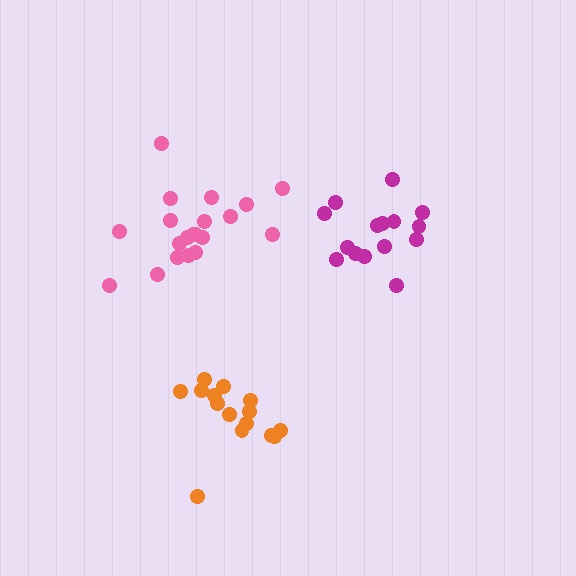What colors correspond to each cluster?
The clusters are colored: pink, orange, magenta.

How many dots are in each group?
Group 1: 20 dots, Group 2: 15 dots, Group 3: 15 dots (50 total).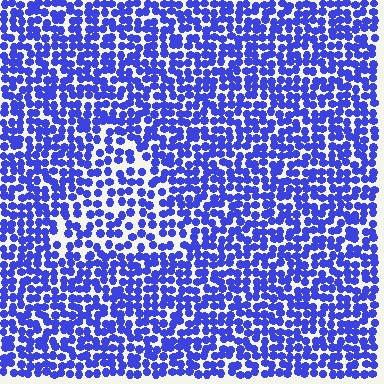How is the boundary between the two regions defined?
The boundary is defined by a change in element density (approximately 1.5x ratio). All elements are the same color, size, and shape.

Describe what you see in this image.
The image contains small blue elements arranged at two different densities. A triangle-shaped region is visible where the elements are less densely packed than the surrounding area.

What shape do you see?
I see a triangle.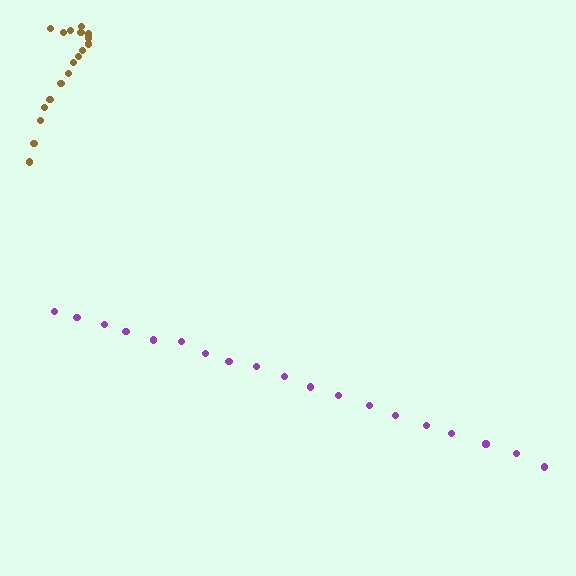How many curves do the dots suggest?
There are 2 distinct paths.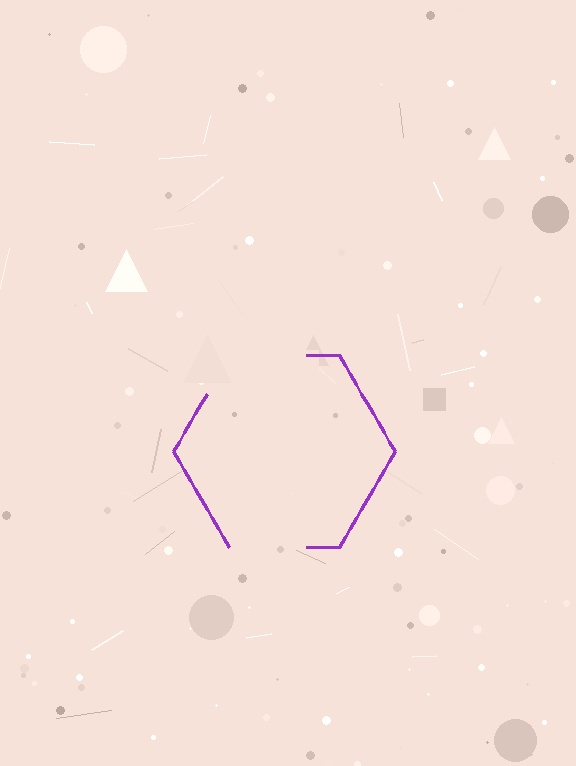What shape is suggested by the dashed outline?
The dashed outline suggests a hexagon.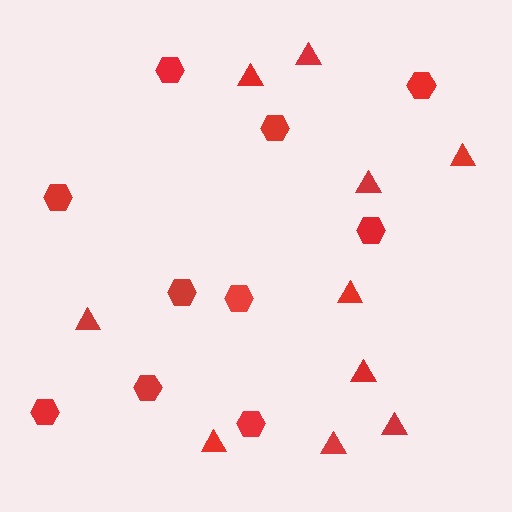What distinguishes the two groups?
There are 2 groups: one group of hexagons (10) and one group of triangles (10).